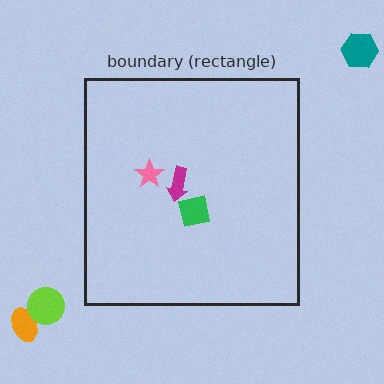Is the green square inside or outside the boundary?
Inside.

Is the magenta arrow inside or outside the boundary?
Inside.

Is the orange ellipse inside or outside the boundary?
Outside.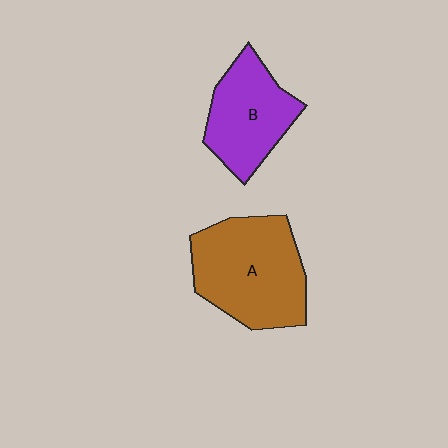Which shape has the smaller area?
Shape B (purple).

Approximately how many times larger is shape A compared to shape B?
Approximately 1.4 times.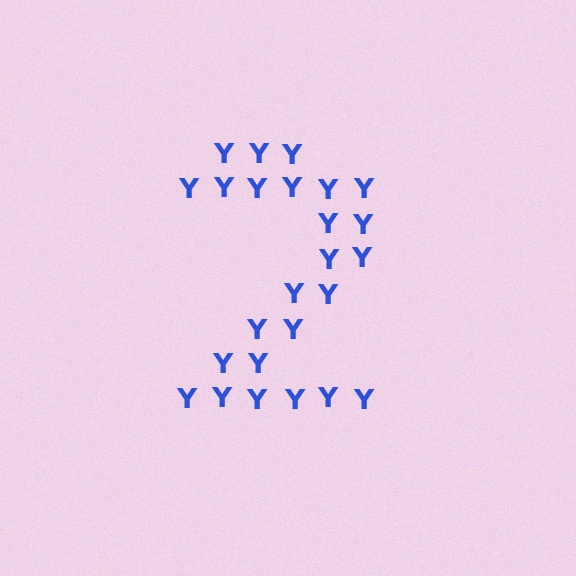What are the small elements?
The small elements are letter Y's.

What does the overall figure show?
The overall figure shows the digit 2.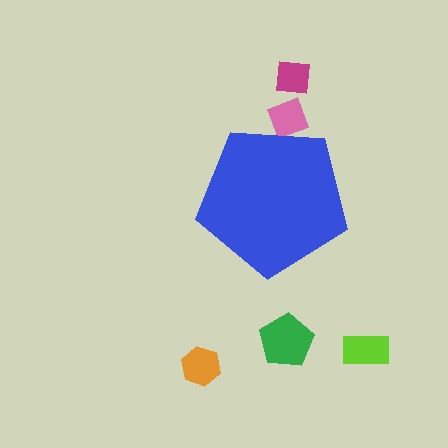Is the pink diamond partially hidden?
Yes, the pink diamond is partially hidden behind the blue pentagon.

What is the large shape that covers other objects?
A blue pentagon.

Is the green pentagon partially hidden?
No, the green pentagon is fully visible.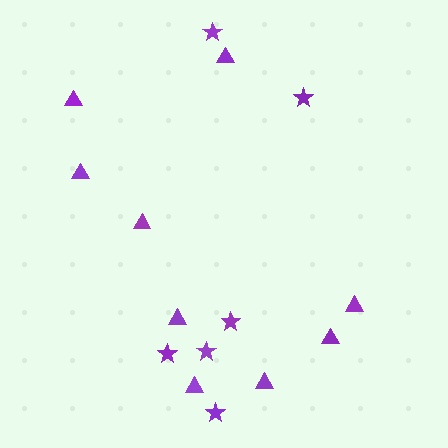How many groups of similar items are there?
There are 2 groups: one group of triangles (9) and one group of stars (6).